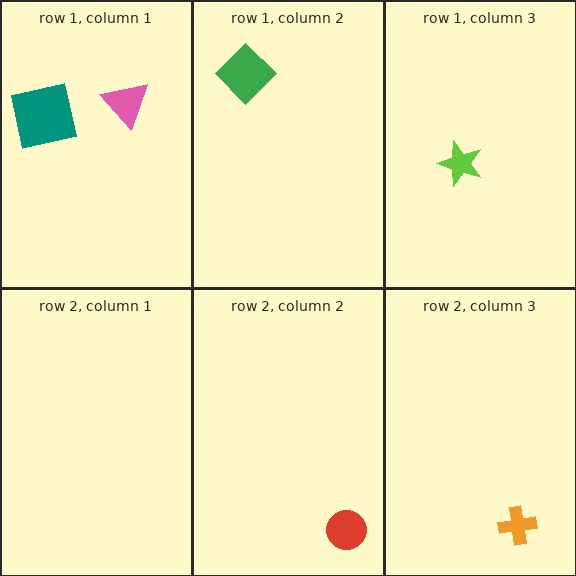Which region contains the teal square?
The row 1, column 1 region.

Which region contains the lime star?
The row 1, column 3 region.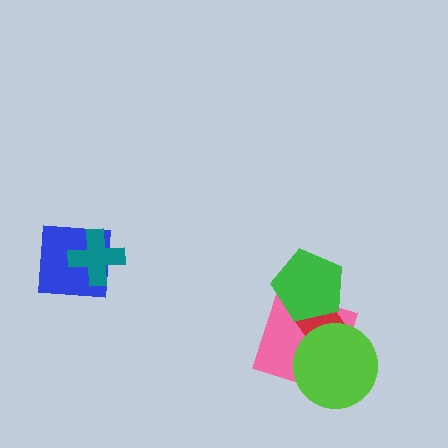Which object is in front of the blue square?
The teal cross is in front of the blue square.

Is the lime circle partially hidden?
No, no other shape covers it.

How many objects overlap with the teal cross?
1 object overlaps with the teal cross.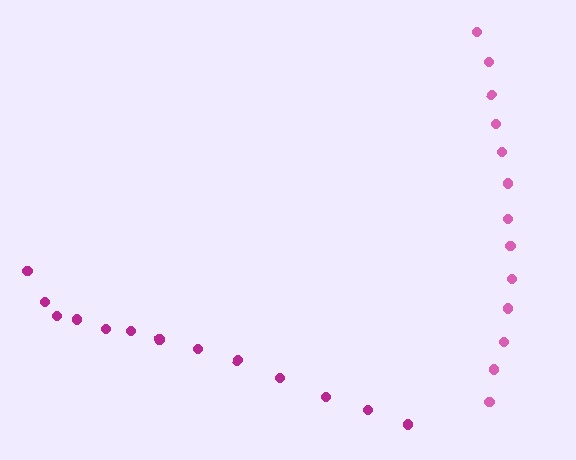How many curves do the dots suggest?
There are 2 distinct paths.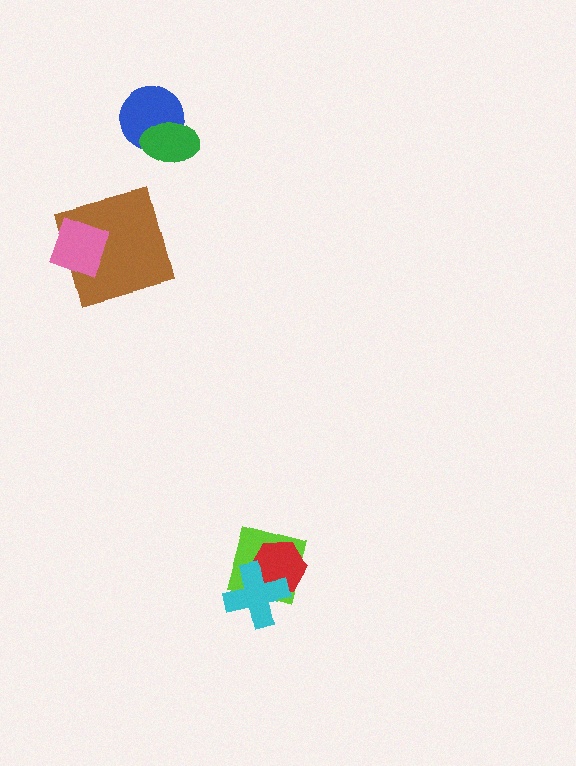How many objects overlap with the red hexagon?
2 objects overlap with the red hexagon.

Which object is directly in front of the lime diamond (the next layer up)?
The red hexagon is directly in front of the lime diamond.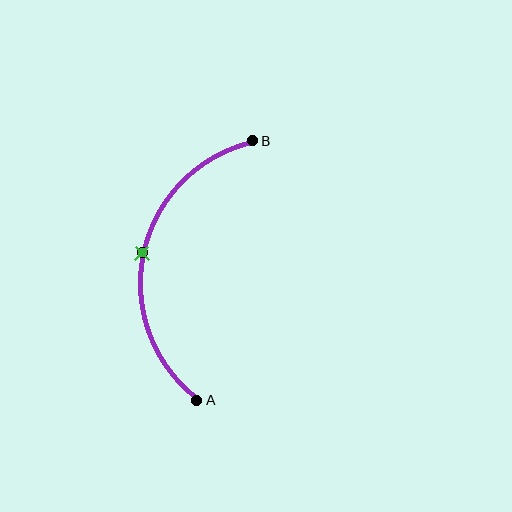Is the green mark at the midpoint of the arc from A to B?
Yes. The green mark lies on the arc at equal arc-length from both A and B — it is the arc midpoint.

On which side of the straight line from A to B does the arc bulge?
The arc bulges to the left of the straight line connecting A and B.